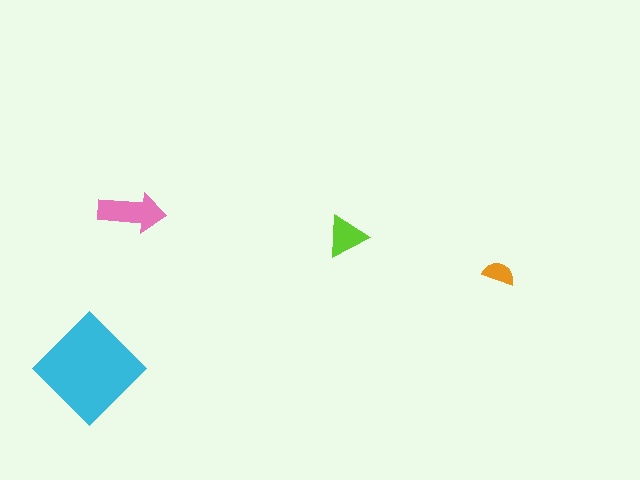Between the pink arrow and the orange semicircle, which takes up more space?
The pink arrow.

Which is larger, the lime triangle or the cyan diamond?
The cyan diamond.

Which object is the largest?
The cyan diamond.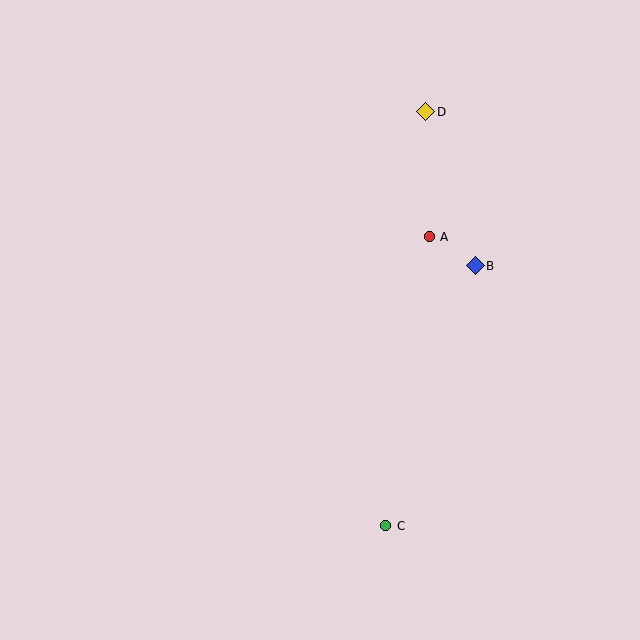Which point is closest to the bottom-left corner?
Point C is closest to the bottom-left corner.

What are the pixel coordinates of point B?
Point B is at (475, 266).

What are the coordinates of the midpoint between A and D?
The midpoint between A and D is at (428, 174).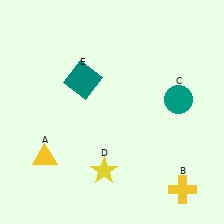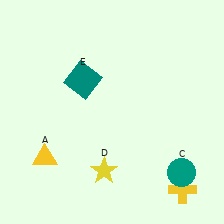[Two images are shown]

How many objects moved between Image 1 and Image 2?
1 object moved between the two images.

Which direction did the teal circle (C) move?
The teal circle (C) moved down.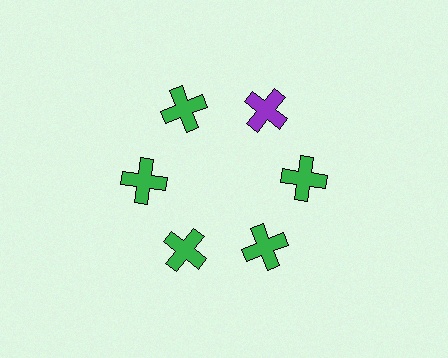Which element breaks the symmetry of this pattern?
The purple cross at roughly the 1 o'clock position breaks the symmetry. All other shapes are green crosses.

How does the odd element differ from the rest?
It has a different color: purple instead of green.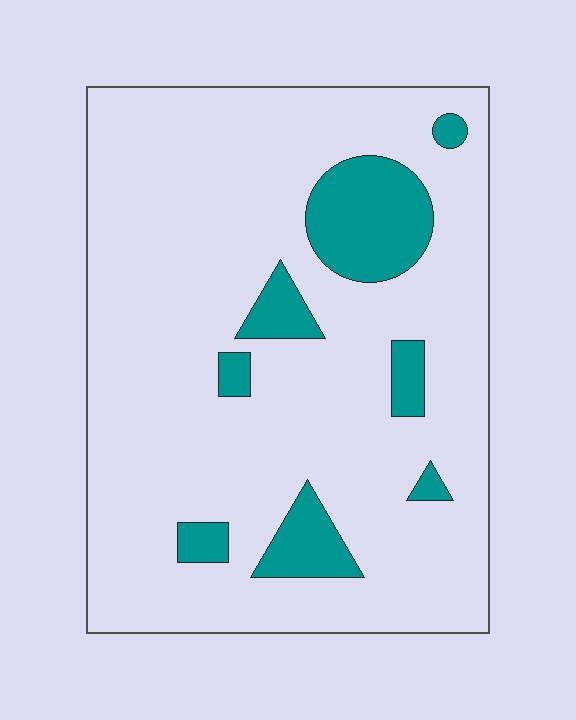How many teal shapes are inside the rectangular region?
8.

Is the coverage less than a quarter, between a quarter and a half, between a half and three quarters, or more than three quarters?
Less than a quarter.